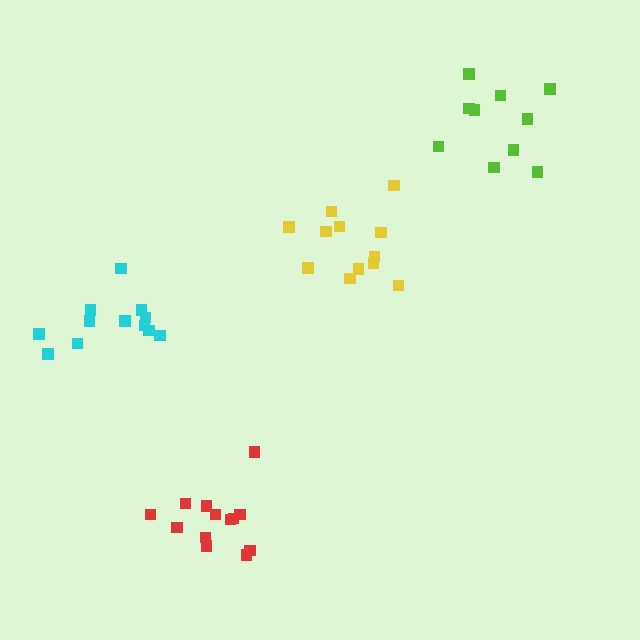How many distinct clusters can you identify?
There are 4 distinct clusters.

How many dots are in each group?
Group 1: 12 dots, Group 2: 13 dots, Group 3: 12 dots, Group 4: 10 dots (47 total).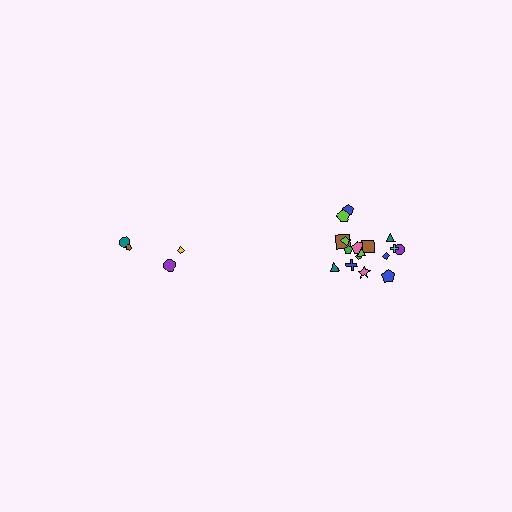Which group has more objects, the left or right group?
The right group.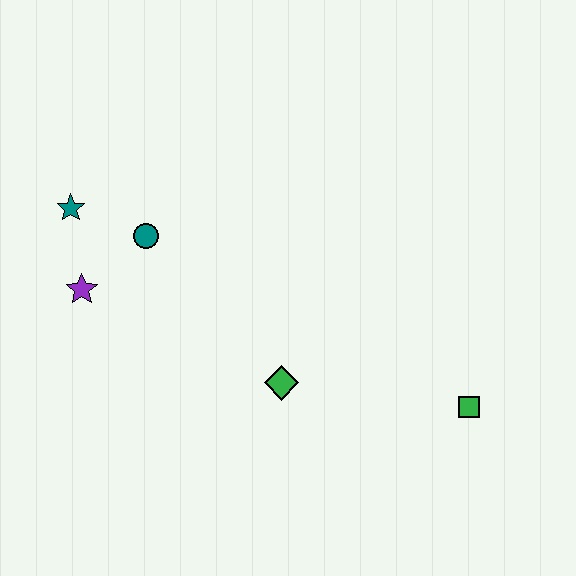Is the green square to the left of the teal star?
No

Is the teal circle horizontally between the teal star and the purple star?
No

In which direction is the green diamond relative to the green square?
The green diamond is to the left of the green square.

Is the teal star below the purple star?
No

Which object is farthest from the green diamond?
The teal star is farthest from the green diamond.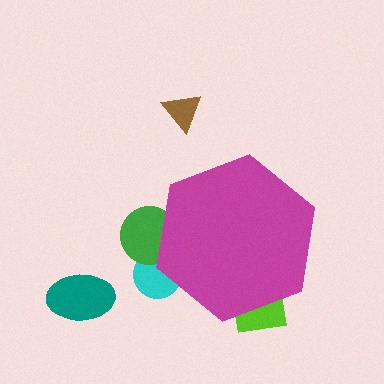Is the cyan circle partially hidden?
Yes, the cyan circle is partially hidden behind the magenta hexagon.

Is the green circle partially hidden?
Yes, the green circle is partially hidden behind the magenta hexagon.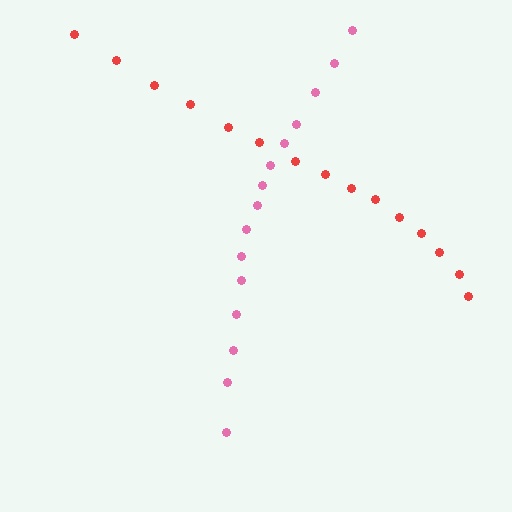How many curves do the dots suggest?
There are 2 distinct paths.